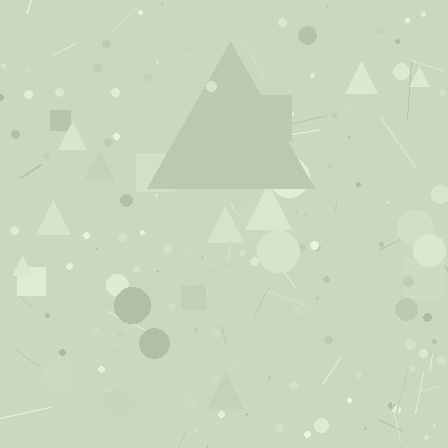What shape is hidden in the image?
A triangle is hidden in the image.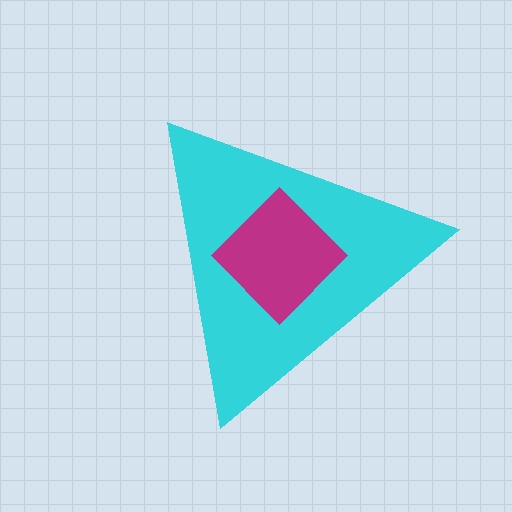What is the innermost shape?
The magenta diamond.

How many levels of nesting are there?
2.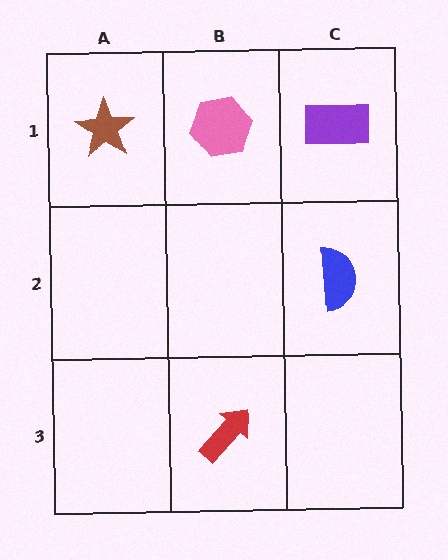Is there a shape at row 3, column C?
No, that cell is empty.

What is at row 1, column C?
A purple rectangle.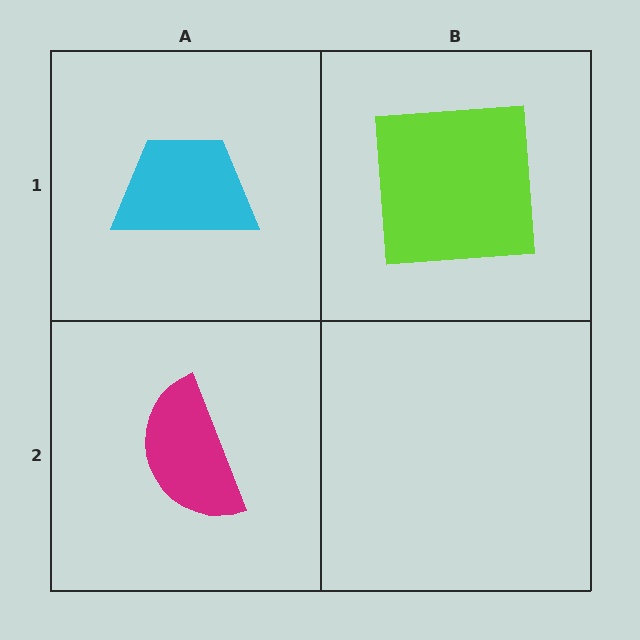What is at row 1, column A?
A cyan trapezoid.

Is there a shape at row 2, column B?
No, that cell is empty.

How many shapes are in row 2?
1 shape.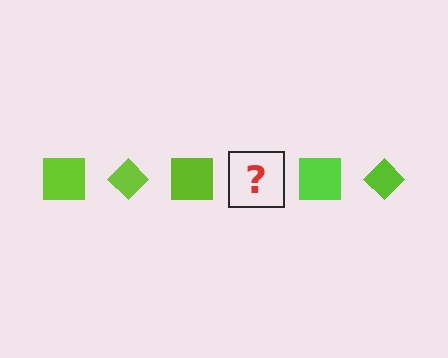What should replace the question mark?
The question mark should be replaced with a lime diamond.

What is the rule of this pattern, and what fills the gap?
The rule is that the pattern cycles through square, diamond shapes in lime. The gap should be filled with a lime diamond.